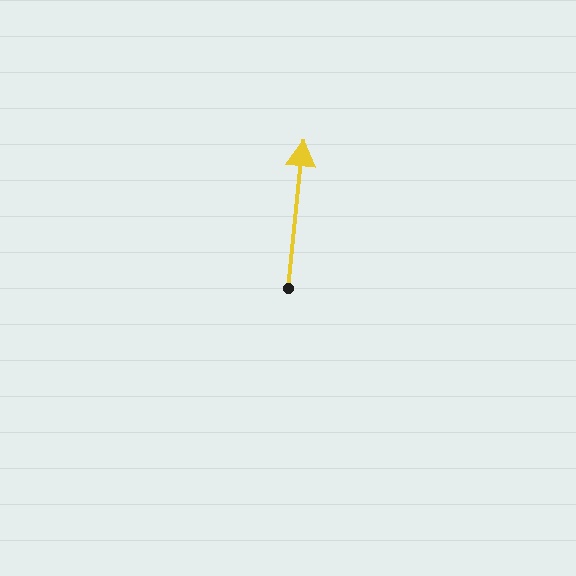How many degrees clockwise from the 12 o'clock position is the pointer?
Approximately 6 degrees.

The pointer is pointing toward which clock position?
Roughly 12 o'clock.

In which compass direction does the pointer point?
North.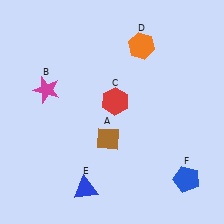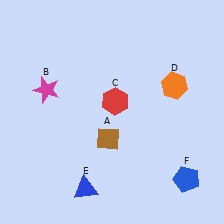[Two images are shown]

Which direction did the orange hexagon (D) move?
The orange hexagon (D) moved down.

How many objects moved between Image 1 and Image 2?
1 object moved between the two images.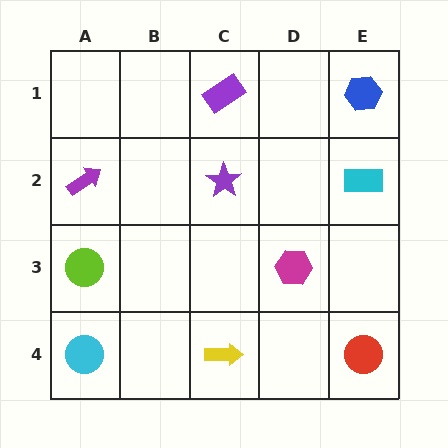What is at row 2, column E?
A cyan rectangle.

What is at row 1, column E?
A blue hexagon.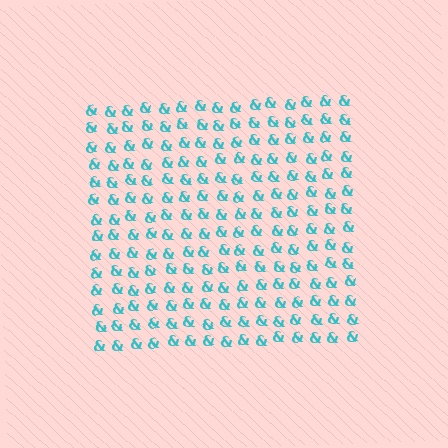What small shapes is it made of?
It is made of small ampersands.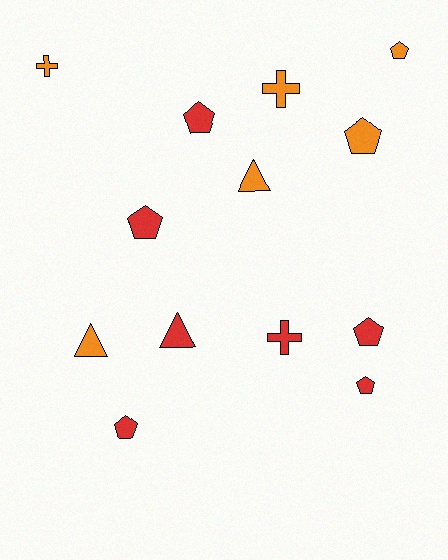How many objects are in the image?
There are 13 objects.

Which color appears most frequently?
Red, with 7 objects.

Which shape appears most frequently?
Pentagon, with 7 objects.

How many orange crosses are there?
There are 2 orange crosses.